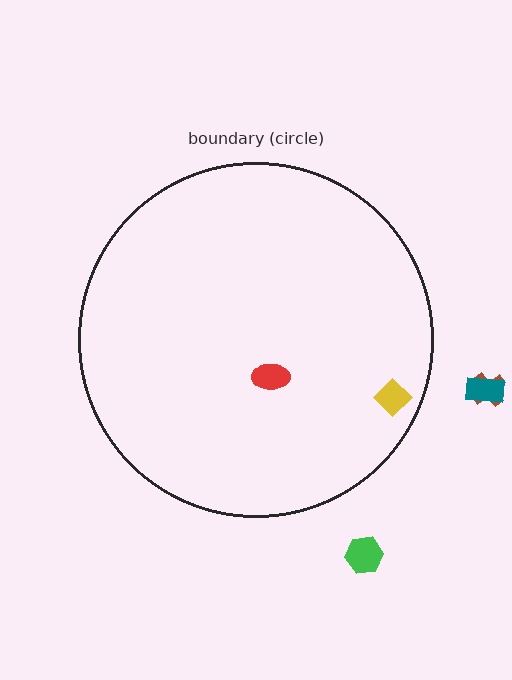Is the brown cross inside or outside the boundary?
Outside.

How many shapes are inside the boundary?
2 inside, 3 outside.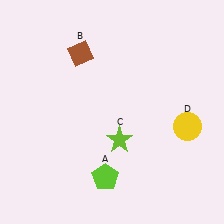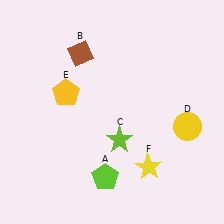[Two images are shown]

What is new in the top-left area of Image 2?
A yellow pentagon (E) was added in the top-left area of Image 2.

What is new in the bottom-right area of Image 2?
A yellow star (F) was added in the bottom-right area of Image 2.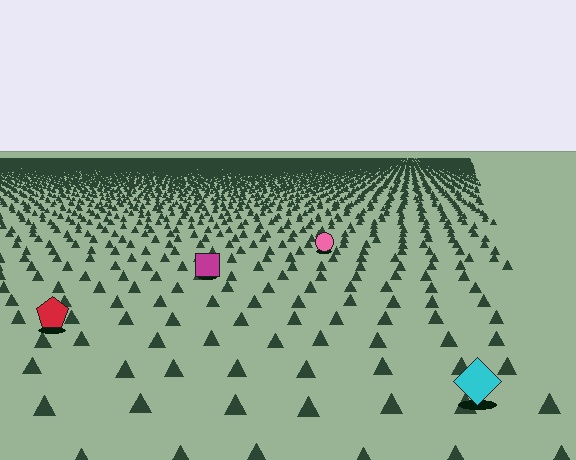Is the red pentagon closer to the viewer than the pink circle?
Yes. The red pentagon is closer — you can tell from the texture gradient: the ground texture is coarser near it.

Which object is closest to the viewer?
The cyan diamond is closest. The texture marks near it are larger and more spread out.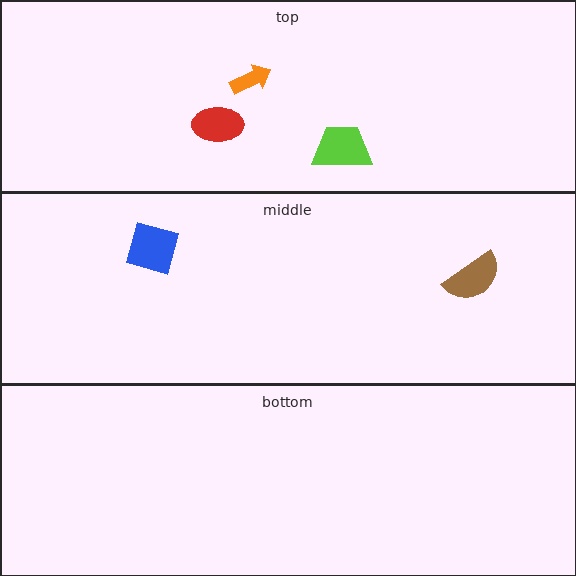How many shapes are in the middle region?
2.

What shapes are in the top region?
The orange arrow, the red ellipse, the lime trapezoid.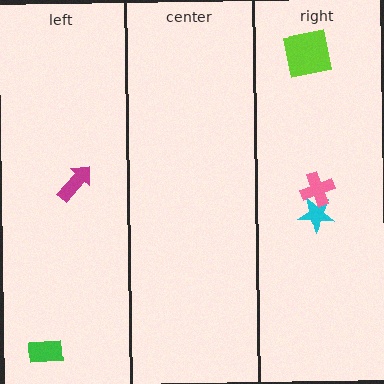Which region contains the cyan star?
The right region.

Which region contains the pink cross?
The right region.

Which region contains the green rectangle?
The left region.